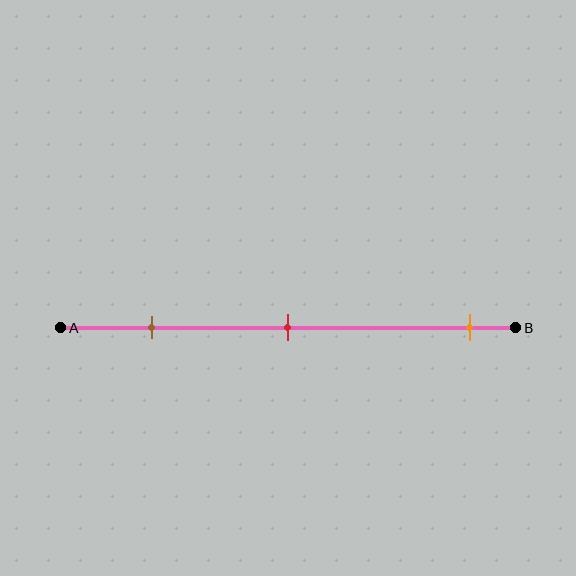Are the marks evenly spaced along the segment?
No, the marks are not evenly spaced.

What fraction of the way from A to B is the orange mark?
The orange mark is approximately 90% (0.9) of the way from A to B.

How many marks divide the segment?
There are 3 marks dividing the segment.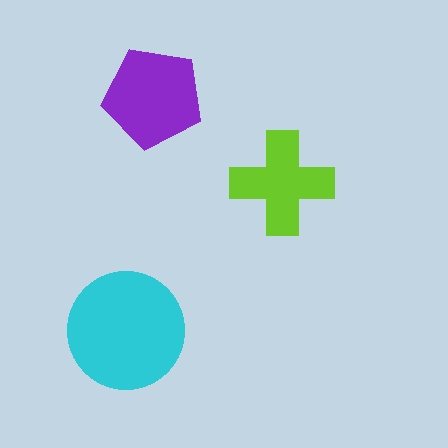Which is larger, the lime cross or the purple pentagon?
The purple pentagon.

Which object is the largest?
The cyan circle.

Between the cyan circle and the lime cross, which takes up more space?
The cyan circle.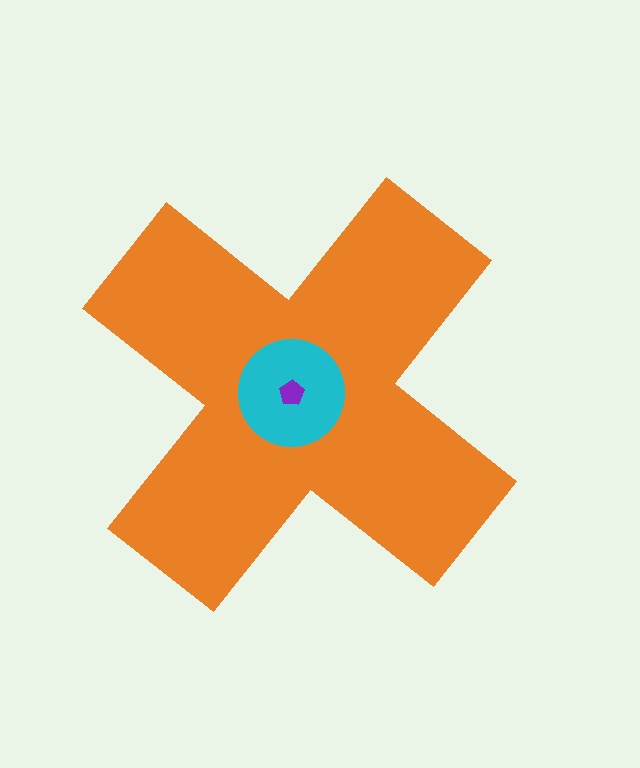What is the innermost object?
The purple pentagon.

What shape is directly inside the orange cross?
The cyan circle.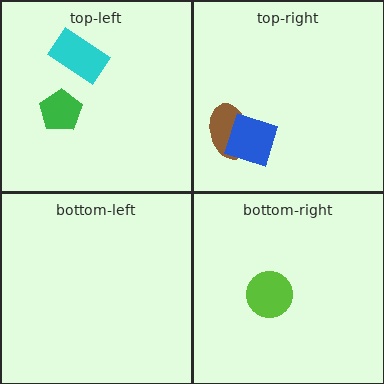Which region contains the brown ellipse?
The top-right region.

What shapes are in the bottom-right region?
The lime circle.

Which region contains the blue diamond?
The top-right region.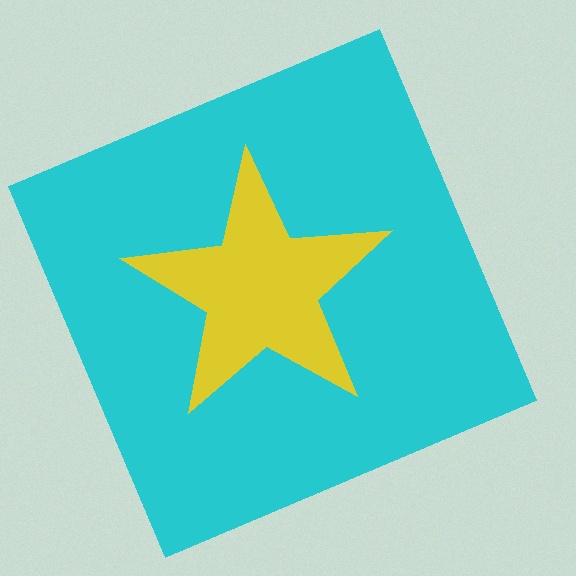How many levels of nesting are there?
2.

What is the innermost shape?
The yellow star.